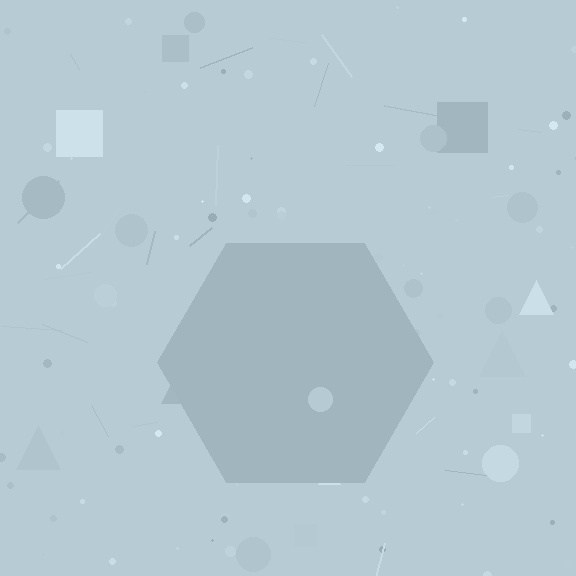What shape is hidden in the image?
A hexagon is hidden in the image.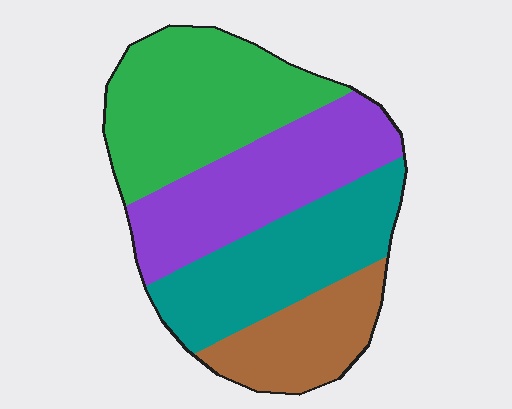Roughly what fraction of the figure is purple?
Purple covers about 30% of the figure.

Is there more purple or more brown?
Purple.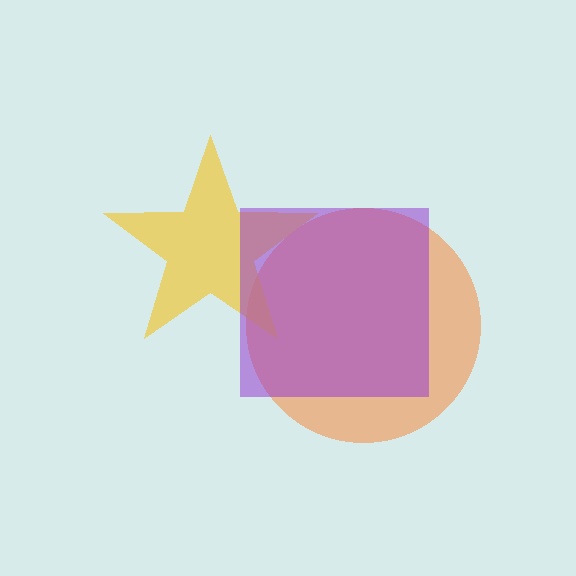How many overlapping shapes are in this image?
There are 3 overlapping shapes in the image.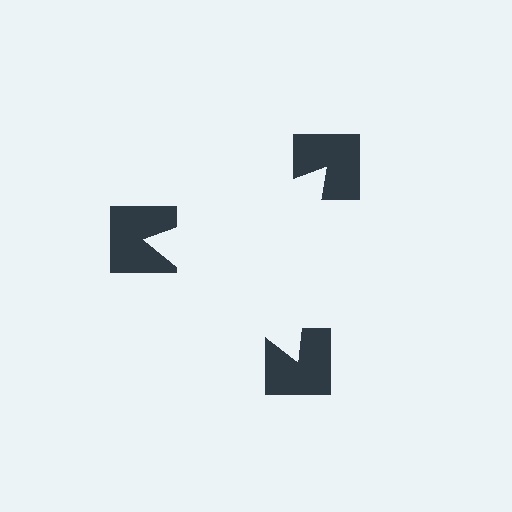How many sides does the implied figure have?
3 sides.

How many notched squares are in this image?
There are 3 — one at each vertex of the illusory triangle.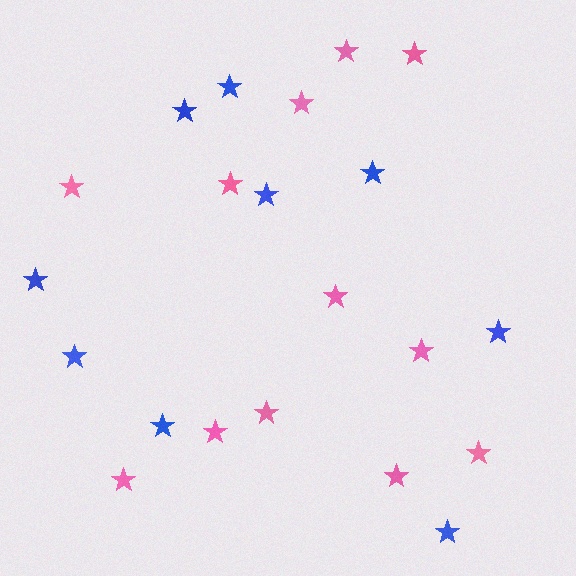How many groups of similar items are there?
There are 2 groups: one group of blue stars (9) and one group of pink stars (12).